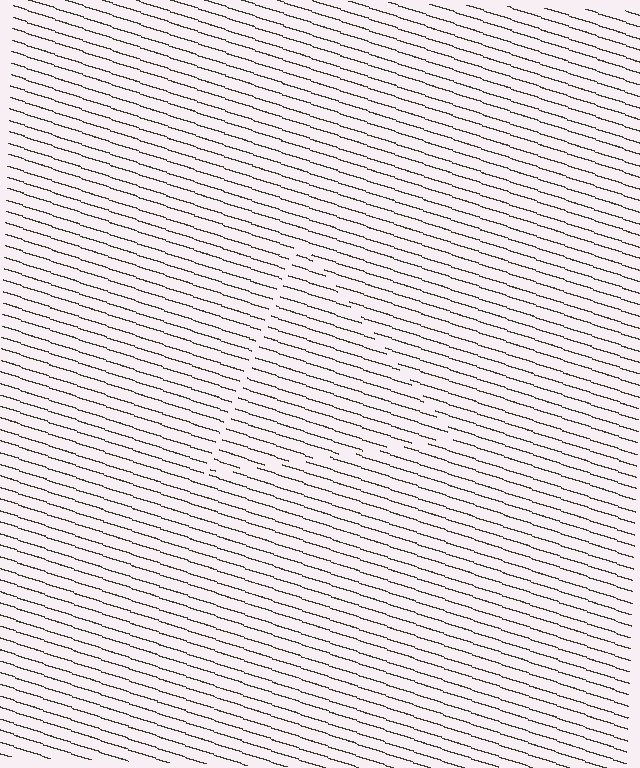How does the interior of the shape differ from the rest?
The interior of the shape contains the same grating, shifted by half a period — the contour is defined by the phase discontinuity where line-ends from the inner and outer gratings abut.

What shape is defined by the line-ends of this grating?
An illusory triangle. The interior of the shape contains the same grating, shifted by half a period — the contour is defined by the phase discontinuity where line-ends from the inner and outer gratings abut.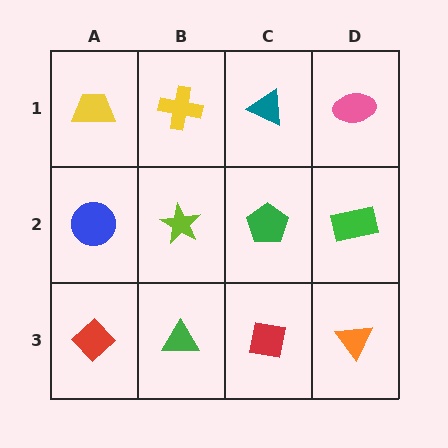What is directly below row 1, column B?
A lime star.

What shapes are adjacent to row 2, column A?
A yellow trapezoid (row 1, column A), a red diamond (row 3, column A), a lime star (row 2, column B).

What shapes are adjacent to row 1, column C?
A green pentagon (row 2, column C), a yellow cross (row 1, column B), a pink ellipse (row 1, column D).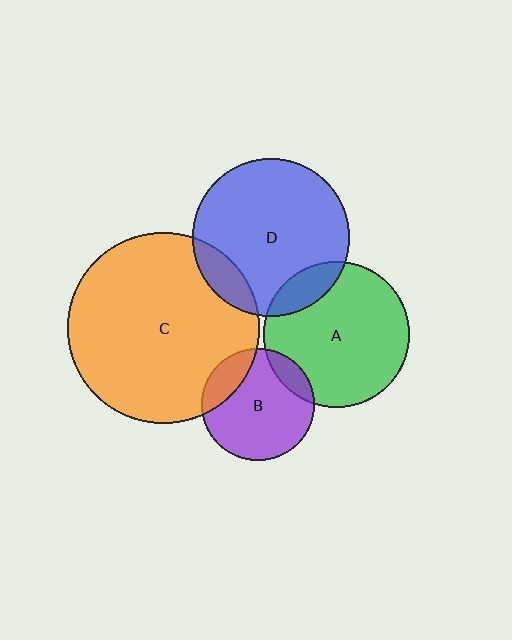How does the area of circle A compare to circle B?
Approximately 1.7 times.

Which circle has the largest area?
Circle C (orange).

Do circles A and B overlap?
Yes.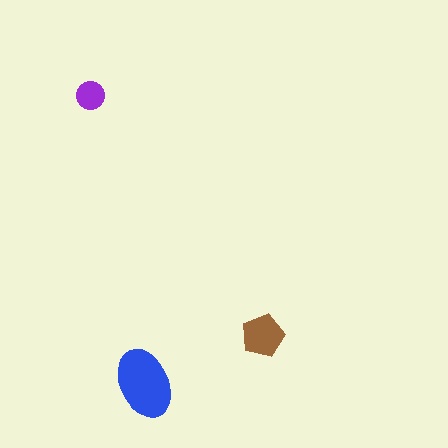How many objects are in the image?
There are 3 objects in the image.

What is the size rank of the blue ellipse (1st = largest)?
1st.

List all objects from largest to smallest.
The blue ellipse, the brown pentagon, the purple circle.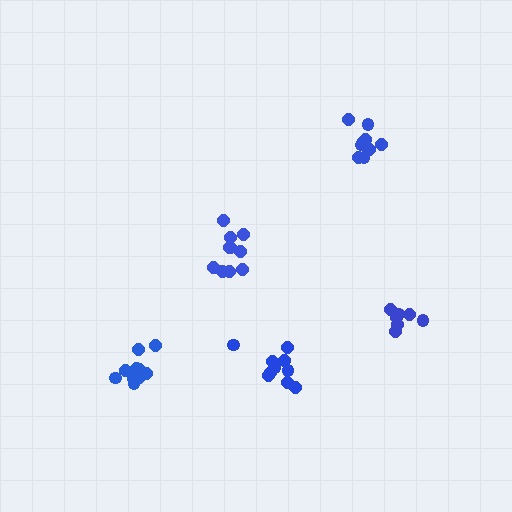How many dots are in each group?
Group 1: 9 dots, Group 2: 11 dots, Group 3: 10 dots, Group 4: 7 dots, Group 5: 10 dots (47 total).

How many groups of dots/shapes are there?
There are 5 groups.